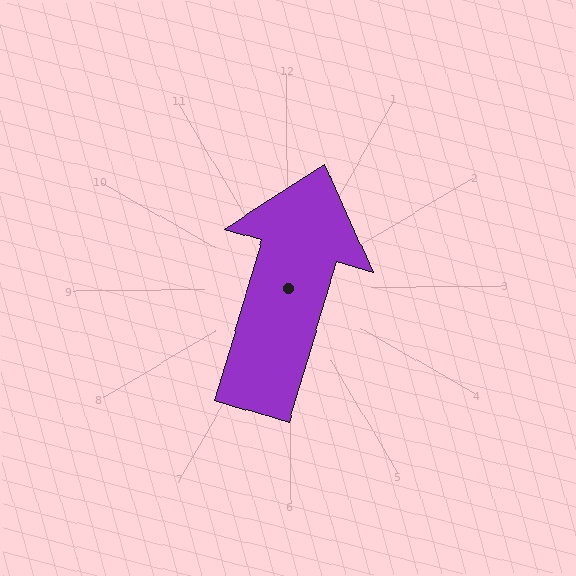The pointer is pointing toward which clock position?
Roughly 1 o'clock.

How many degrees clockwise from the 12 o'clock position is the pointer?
Approximately 17 degrees.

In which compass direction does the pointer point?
North.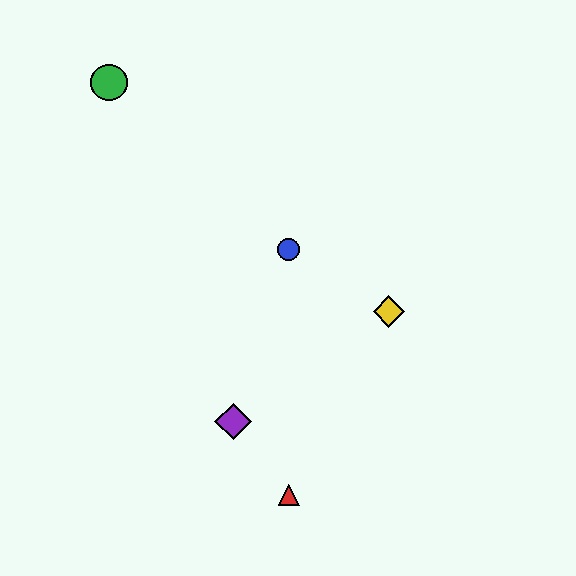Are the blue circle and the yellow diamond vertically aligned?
No, the blue circle is at x≈289 and the yellow diamond is at x≈389.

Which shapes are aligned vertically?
The red triangle, the blue circle are aligned vertically.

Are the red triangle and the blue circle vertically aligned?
Yes, both are at x≈289.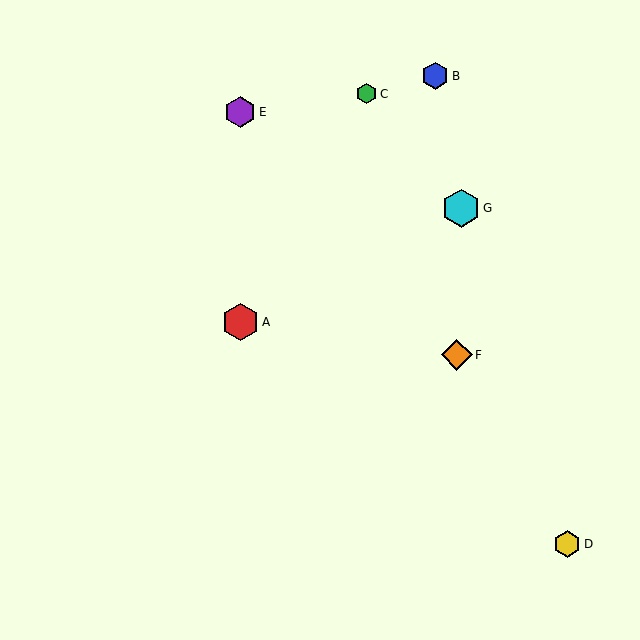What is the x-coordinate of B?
Object B is at x≈435.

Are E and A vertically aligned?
Yes, both are at x≈240.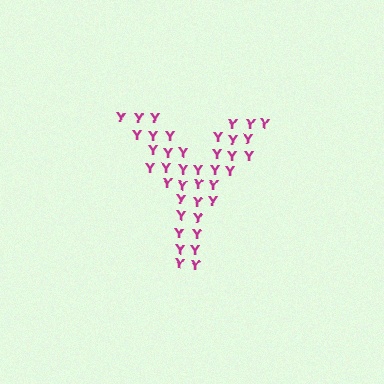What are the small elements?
The small elements are letter Y's.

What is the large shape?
The large shape is the letter Y.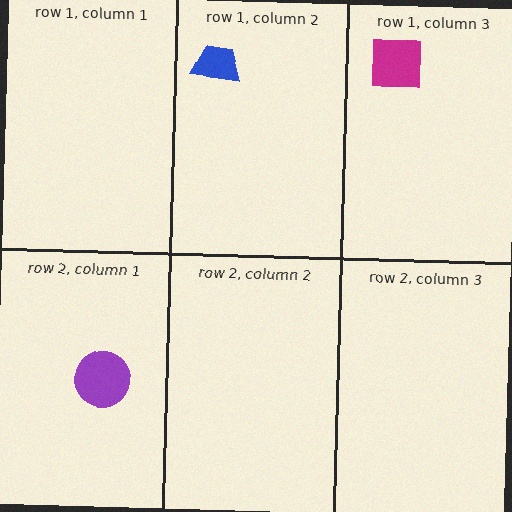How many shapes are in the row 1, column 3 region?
1.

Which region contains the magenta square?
The row 1, column 3 region.